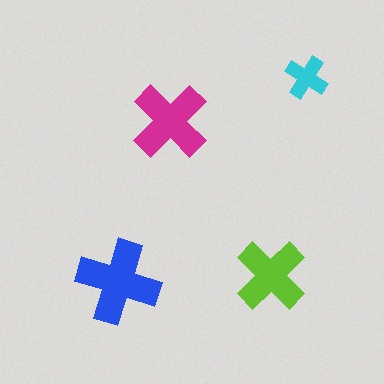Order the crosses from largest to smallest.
the blue one, the magenta one, the lime one, the cyan one.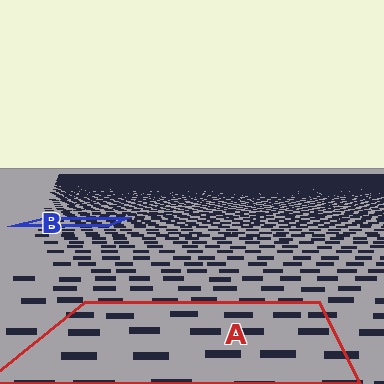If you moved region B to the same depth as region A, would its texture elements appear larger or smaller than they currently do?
They would appear larger. At a closer depth, the same texture elements are projected at a bigger on-screen size.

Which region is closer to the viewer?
Region A is closer. The texture elements there are larger and more spread out.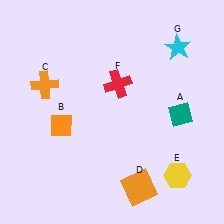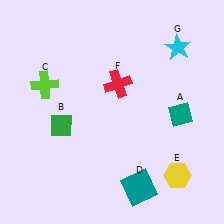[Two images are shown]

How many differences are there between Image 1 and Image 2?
There are 3 differences between the two images.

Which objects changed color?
B changed from orange to green. C changed from orange to lime. D changed from orange to teal.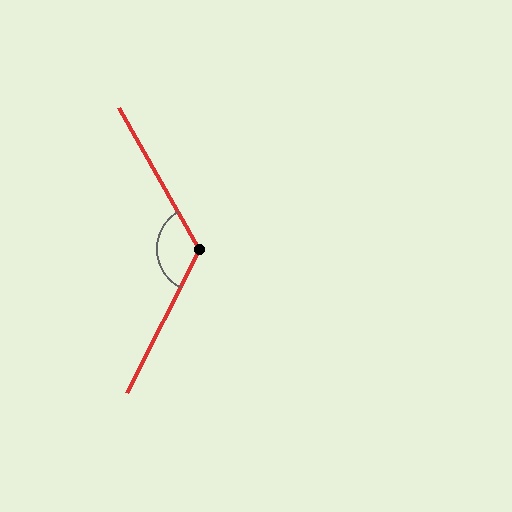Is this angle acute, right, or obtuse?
It is obtuse.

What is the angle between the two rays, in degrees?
Approximately 124 degrees.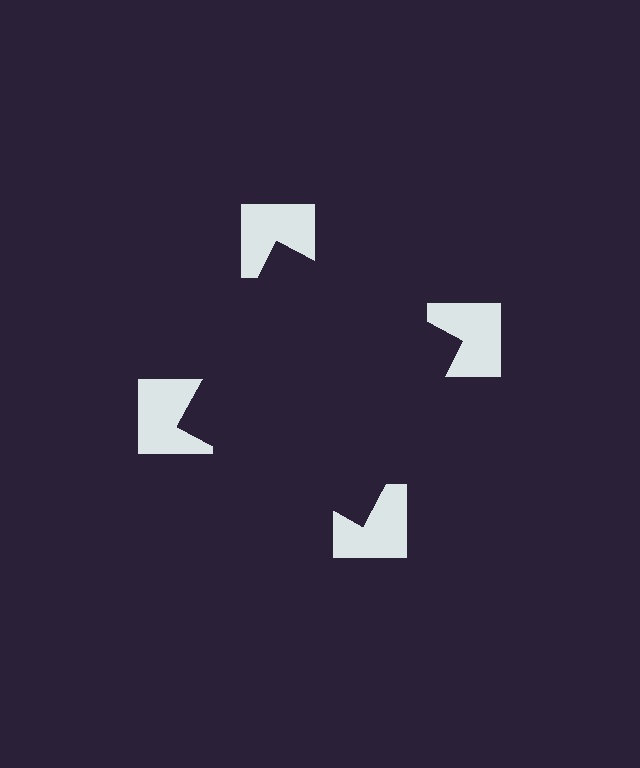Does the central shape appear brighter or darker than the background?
It typically appears slightly darker than the background, even though no actual brightness change is drawn.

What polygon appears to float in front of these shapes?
An illusory square — its edges are inferred from the aligned wedge cuts in the notched squares, not physically drawn.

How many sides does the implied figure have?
4 sides.